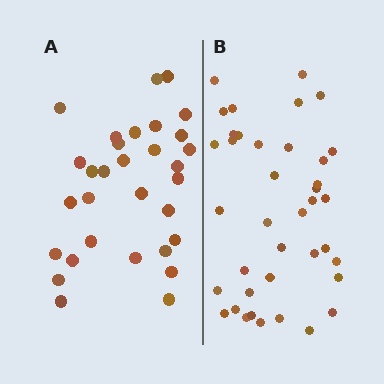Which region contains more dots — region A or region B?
Region B (the right region) has more dots.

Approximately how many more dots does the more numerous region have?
Region B has roughly 8 or so more dots than region A.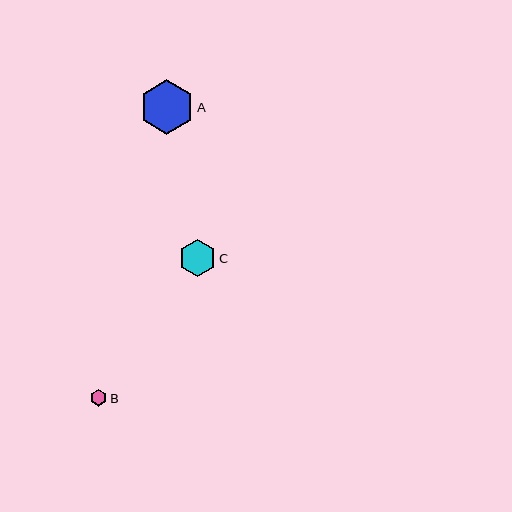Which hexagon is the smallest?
Hexagon B is the smallest with a size of approximately 17 pixels.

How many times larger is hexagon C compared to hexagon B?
Hexagon C is approximately 2.3 times the size of hexagon B.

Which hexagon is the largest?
Hexagon A is the largest with a size of approximately 55 pixels.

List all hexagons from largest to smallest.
From largest to smallest: A, C, B.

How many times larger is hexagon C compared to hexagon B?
Hexagon C is approximately 2.3 times the size of hexagon B.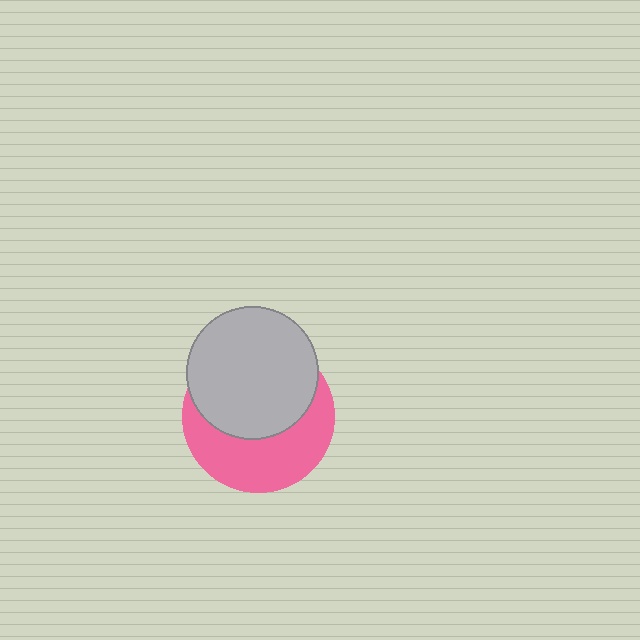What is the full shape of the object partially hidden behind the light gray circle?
The partially hidden object is a pink circle.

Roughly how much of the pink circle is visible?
About half of it is visible (roughly 46%).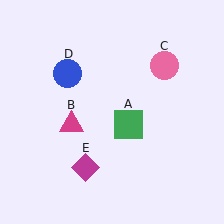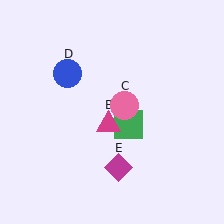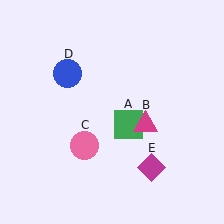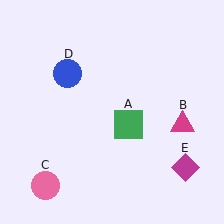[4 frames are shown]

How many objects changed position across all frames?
3 objects changed position: magenta triangle (object B), pink circle (object C), magenta diamond (object E).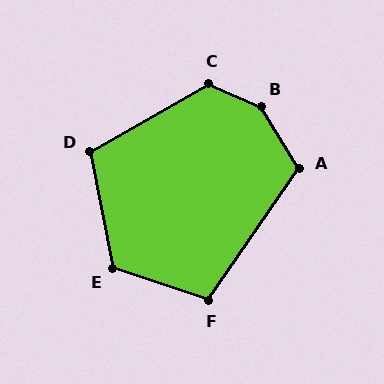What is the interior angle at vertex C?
Approximately 126 degrees (obtuse).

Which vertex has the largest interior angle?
B, at approximately 145 degrees.